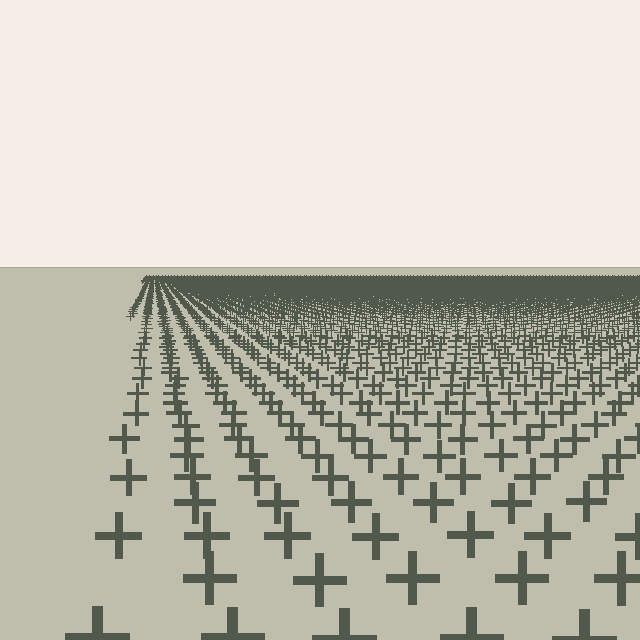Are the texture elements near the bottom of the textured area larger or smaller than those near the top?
Larger. Near the bottom, elements are closer to the viewer and appear at a bigger on-screen size.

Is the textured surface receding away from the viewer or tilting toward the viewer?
The surface is receding away from the viewer. Texture elements get smaller and denser toward the top.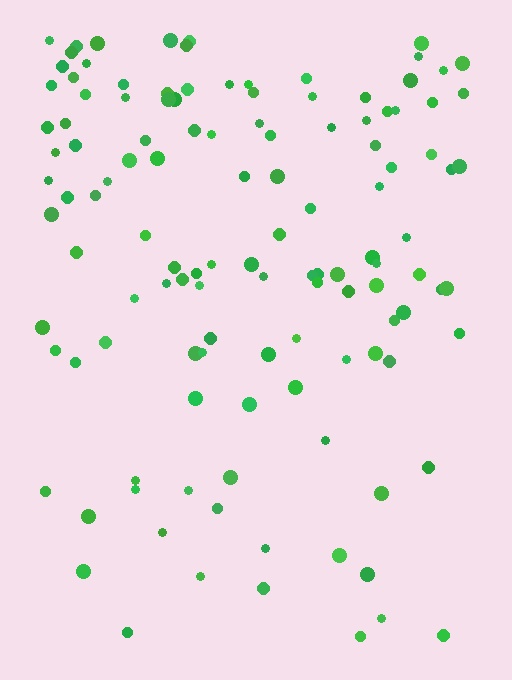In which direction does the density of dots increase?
From bottom to top, with the top side densest.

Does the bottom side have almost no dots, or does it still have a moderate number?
Still a moderate number, just noticeably fewer than the top.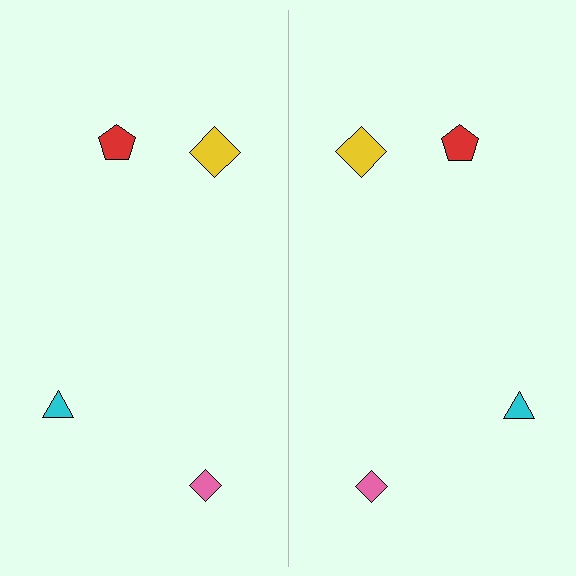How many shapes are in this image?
There are 8 shapes in this image.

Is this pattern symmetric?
Yes, this pattern has bilateral (reflection) symmetry.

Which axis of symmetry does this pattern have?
The pattern has a vertical axis of symmetry running through the center of the image.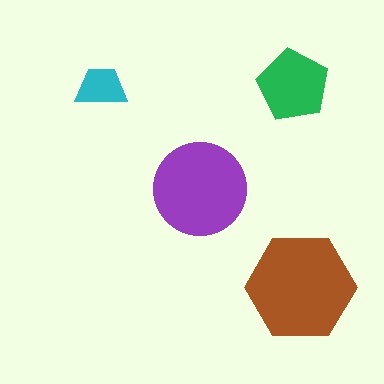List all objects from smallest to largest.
The cyan trapezoid, the green pentagon, the purple circle, the brown hexagon.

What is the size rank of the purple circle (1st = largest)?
2nd.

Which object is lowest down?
The brown hexagon is bottommost.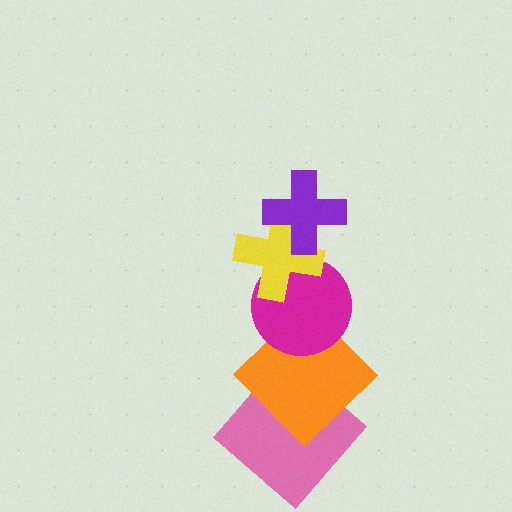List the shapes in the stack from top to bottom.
From top to bottom: the purple cross, the yellow cross, the magenta circle, the orange diamond, the pink diamond.